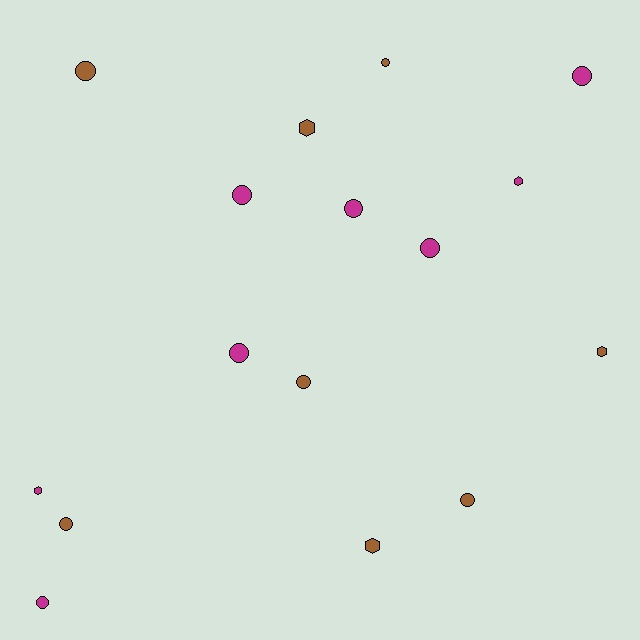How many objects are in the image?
There are 16 objects.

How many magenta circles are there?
There are 6 magenta circles.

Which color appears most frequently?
Brown, with 8 objects.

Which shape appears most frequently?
Circle, with 11 objects.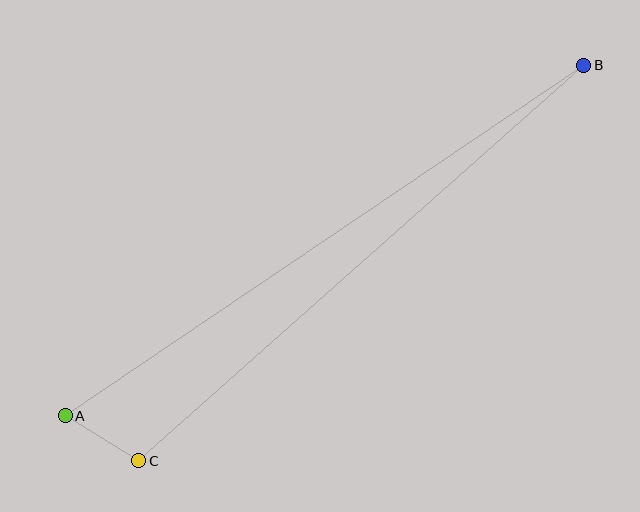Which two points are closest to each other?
Points A and C are closest to each other.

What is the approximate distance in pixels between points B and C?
The distance between B and C is approximately 595 pixels.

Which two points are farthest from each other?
Points A and B are farthest from each other.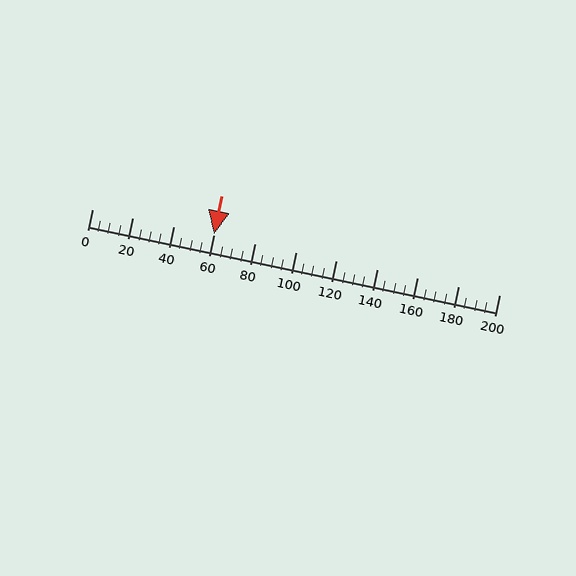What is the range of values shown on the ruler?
The ruler shows values from 0 to 200.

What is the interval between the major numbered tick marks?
The major tick marks are spaced 20 units apart.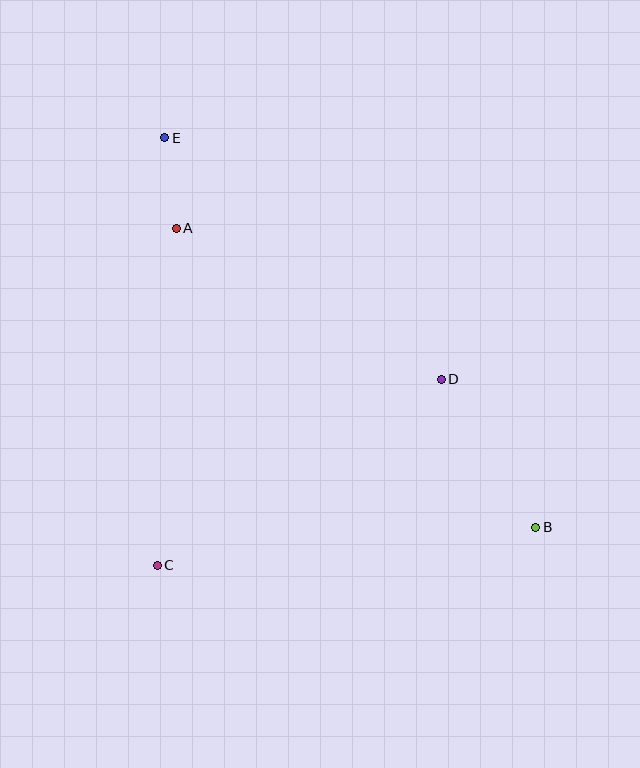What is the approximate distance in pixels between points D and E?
The distance between D and E is approximately 367 pixels.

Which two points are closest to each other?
Points A and E are closest to each other.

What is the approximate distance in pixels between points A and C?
The distance between A and C is approximately 338 pixels.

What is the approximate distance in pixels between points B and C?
The distance between B and C is approximately 380 pixels.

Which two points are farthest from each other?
Points B and E are farthest from each other.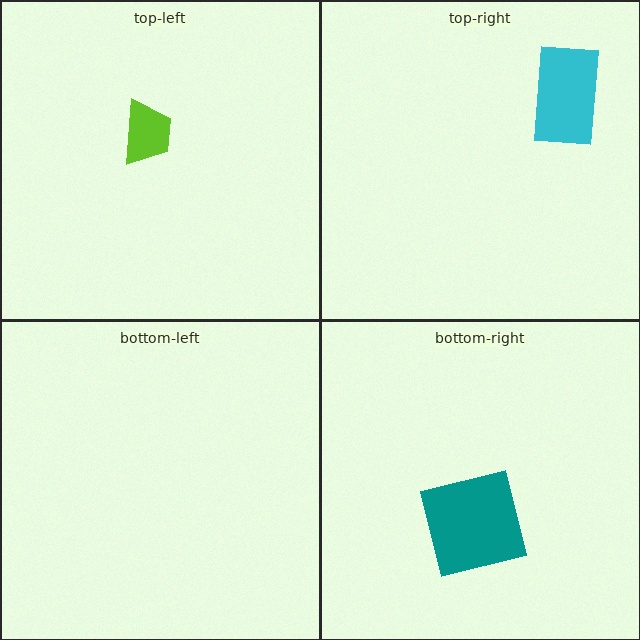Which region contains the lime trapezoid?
The top-left region.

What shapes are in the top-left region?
The lime trapezoid.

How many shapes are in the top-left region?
1.